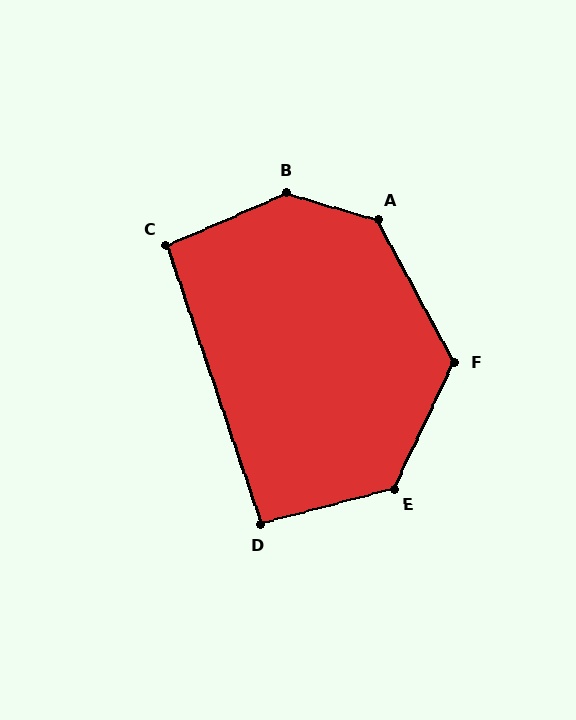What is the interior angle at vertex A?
Approximately 134 degrees (obtuse).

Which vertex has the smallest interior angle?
D, at approximately 94 degrees.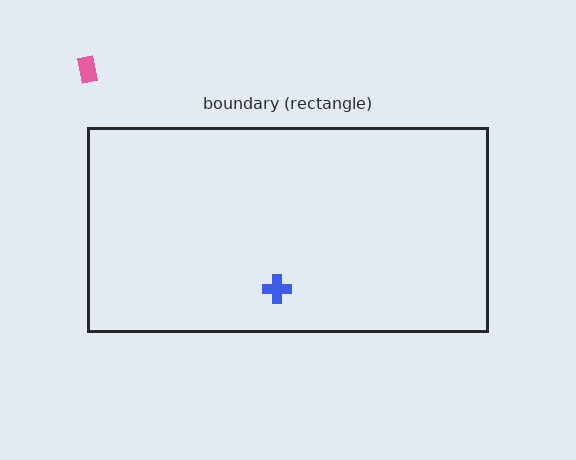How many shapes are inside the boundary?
1 inside, 1 outside.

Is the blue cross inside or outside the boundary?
Inside.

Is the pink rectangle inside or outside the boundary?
Outside.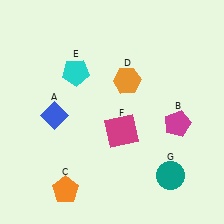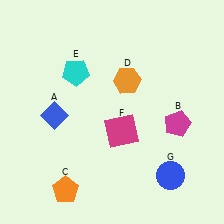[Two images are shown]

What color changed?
The circle (G) changed from teal in Image 1 to blue in Image 2.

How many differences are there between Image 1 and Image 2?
There is 1 difference between the two images.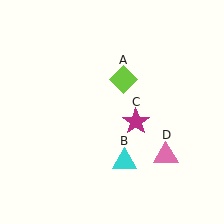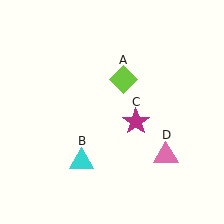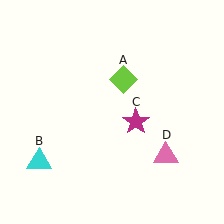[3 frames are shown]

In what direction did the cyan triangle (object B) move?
The cyan triangle (object B) moved left.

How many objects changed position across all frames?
1 object changed position: cyan triangle (object B).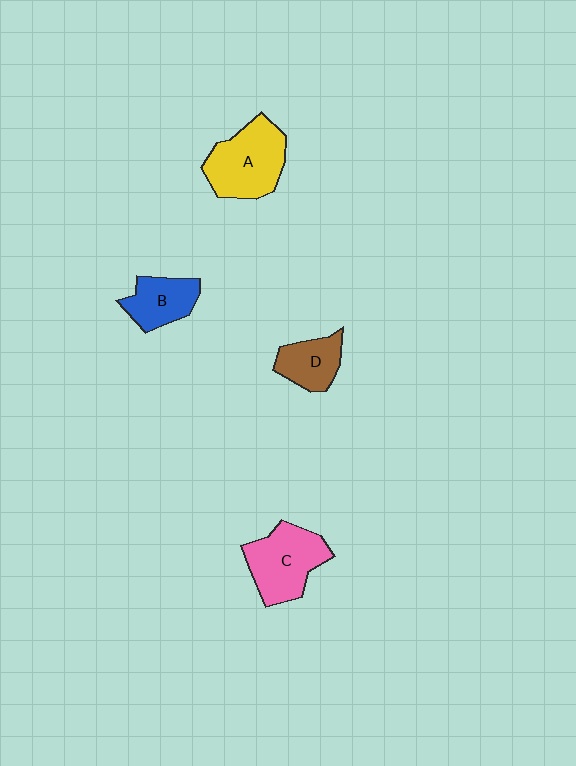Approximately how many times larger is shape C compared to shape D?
Approximately 1.7 times.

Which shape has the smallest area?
Shape D (brown).